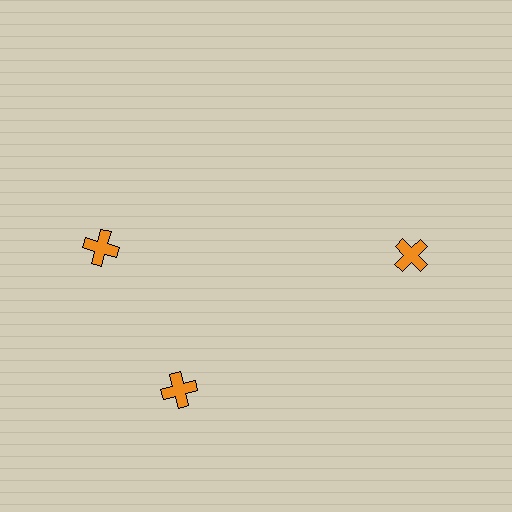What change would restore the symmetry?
The symmetry would be restored by rotating it back into even spacing with its neighbors so that all 3 crosses sit at equal angles and equal distance from the center.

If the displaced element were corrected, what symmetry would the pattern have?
It would have 3-fold rotational symmetry — the pattern would map onto itself every 120 degrees.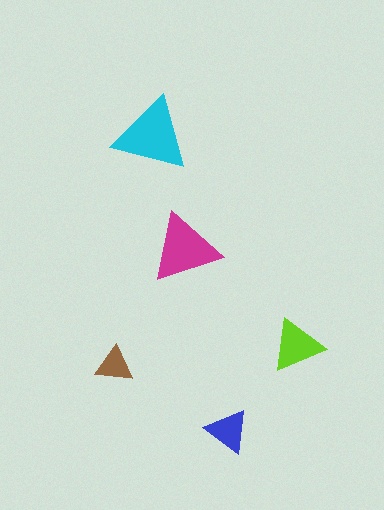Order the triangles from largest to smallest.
the cyan one, the magenta one, the lime one, the blue one, the brown one.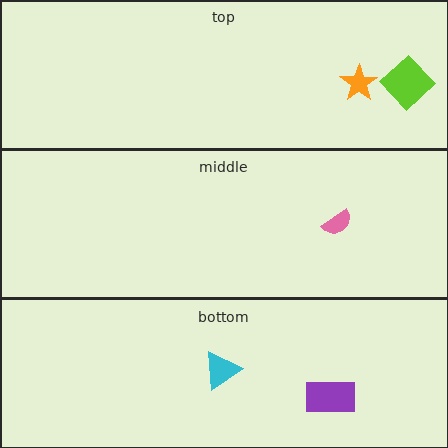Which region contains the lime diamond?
The top region.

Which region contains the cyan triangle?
The bottom region.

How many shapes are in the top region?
2.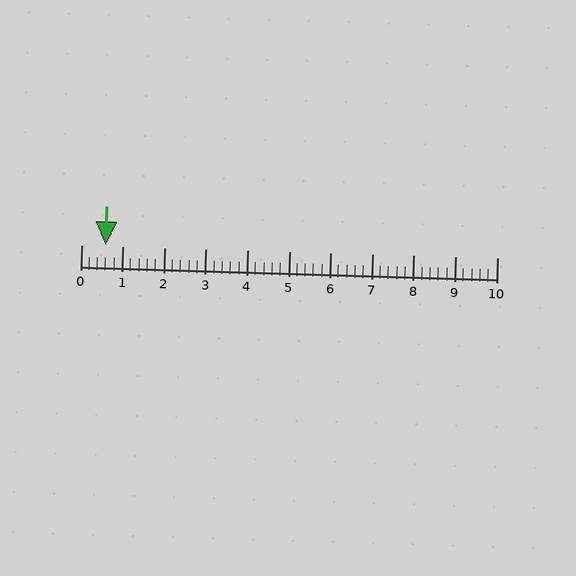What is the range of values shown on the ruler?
The ruler shows values from 0 to 10.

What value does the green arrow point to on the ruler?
The green arrow points to approximately 0.6.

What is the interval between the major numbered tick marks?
The major tick marks are spaced 1 units apart.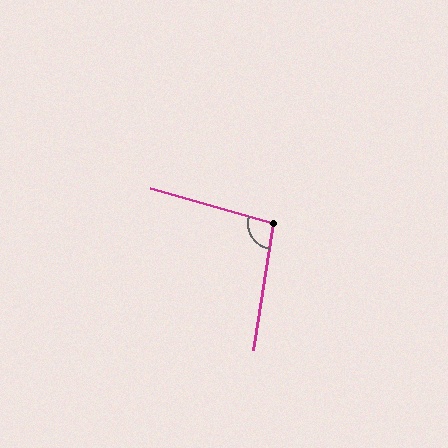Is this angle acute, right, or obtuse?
It is obtuse.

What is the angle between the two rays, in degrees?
Approximately 97 degrees.